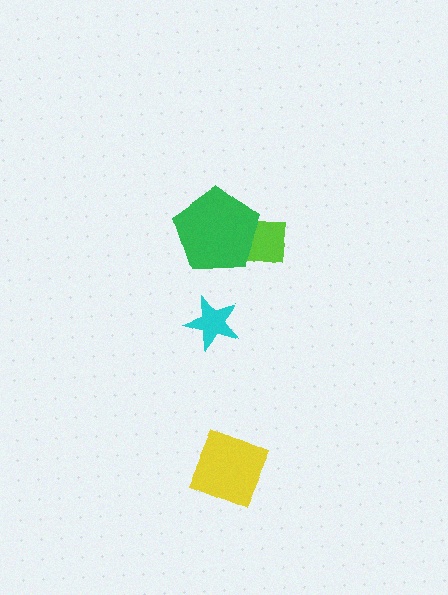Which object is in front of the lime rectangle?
The green pentagon is in front of the lime rectangle.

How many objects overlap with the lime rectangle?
1 object overlaps with the lime rectangle.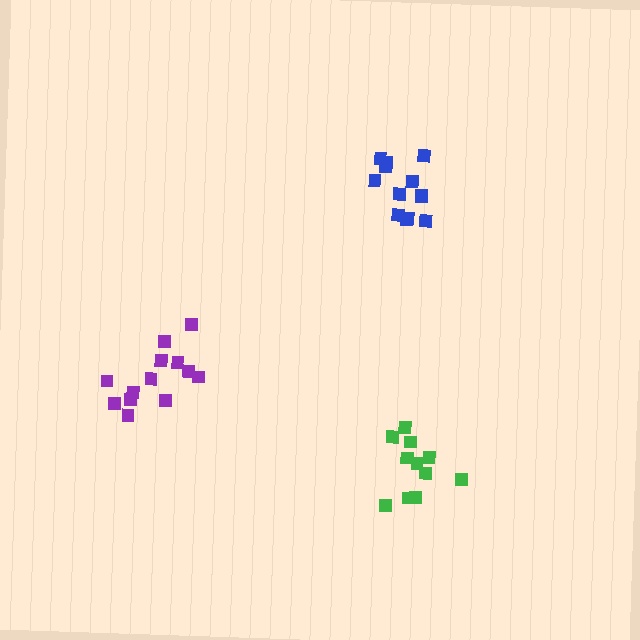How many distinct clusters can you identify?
There are 3 distinct clusters.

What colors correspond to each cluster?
The clusters are colored: blue, purple, green.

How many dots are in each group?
Group 1: 13 dots, Group 2: 13 dots, Group 3: 11 dots (37 total).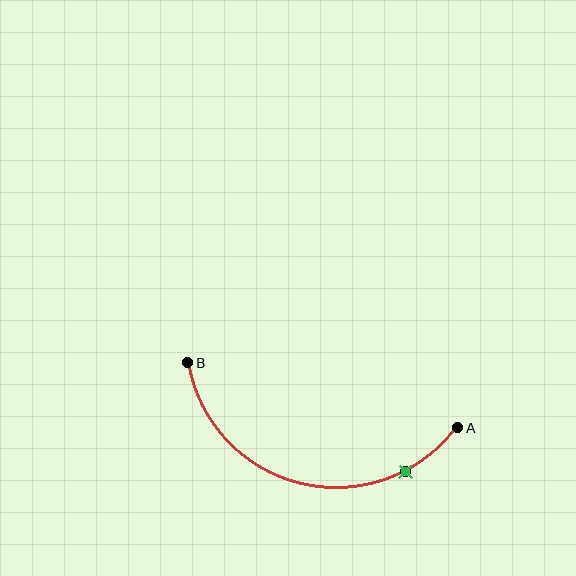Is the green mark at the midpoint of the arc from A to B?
No. The green mark lies on the arc but is closer to endpoint A. The arc midpoint would be at the point on the curve equidistant along the arc from both A and B.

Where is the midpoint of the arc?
The arc midpoint is the point on the curve farthest from the straight line joining A and B. It sits below that line.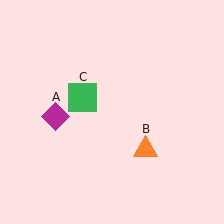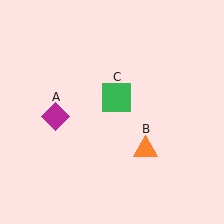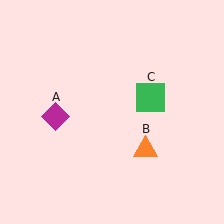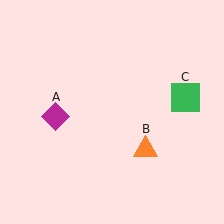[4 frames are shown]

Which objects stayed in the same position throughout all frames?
Magenta diamond (object A) and orange triangle (object B) remained stationary.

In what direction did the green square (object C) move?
The green square (object C) moved right.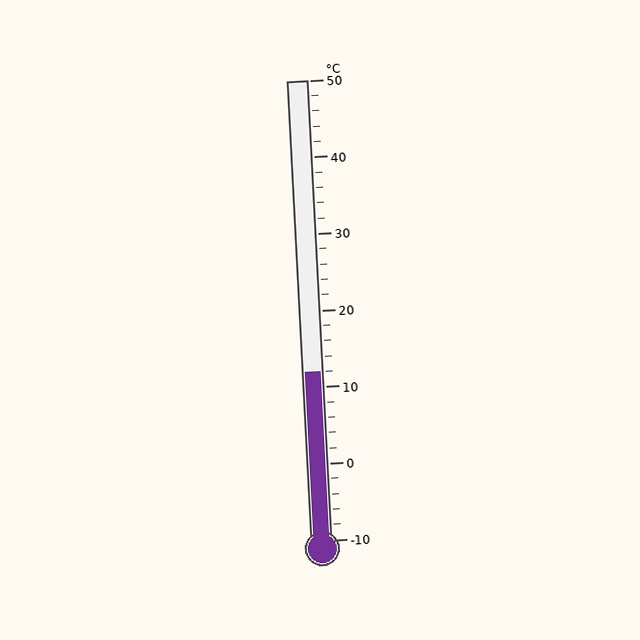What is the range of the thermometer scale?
The thermometer scale ranges from -10°C to 50°C.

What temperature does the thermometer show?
The thermometer shows approximately 12°C.